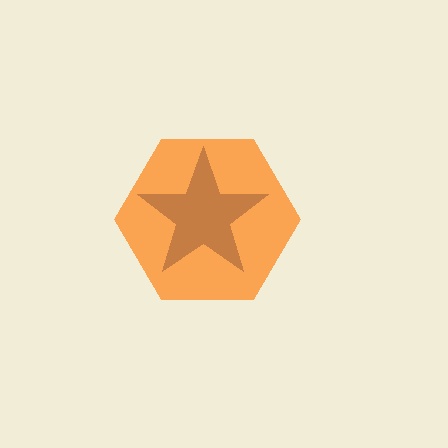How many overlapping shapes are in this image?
There are 2 overlapping shapes in the image.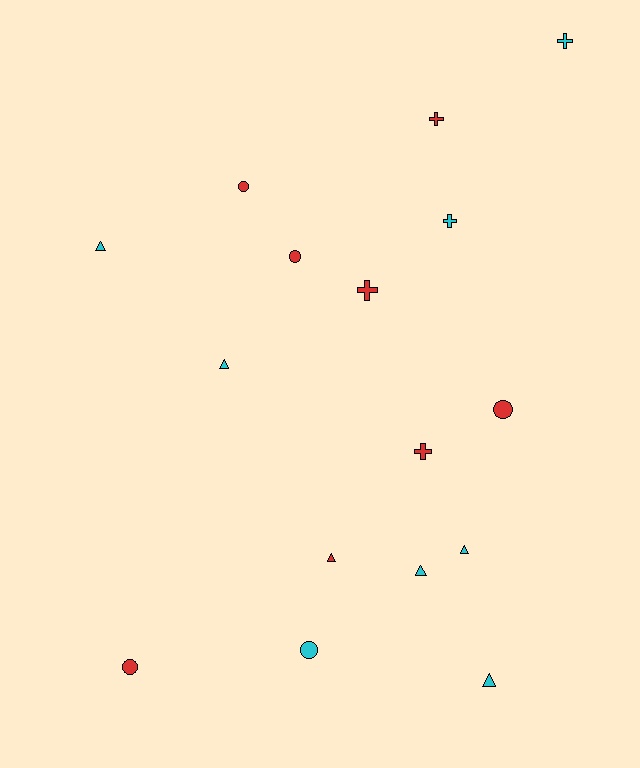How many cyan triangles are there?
There are 5 cyan triangles.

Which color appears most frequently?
Red, with 8 objects.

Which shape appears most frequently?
Triangle, with 6 objects.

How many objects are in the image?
There are 16 objects.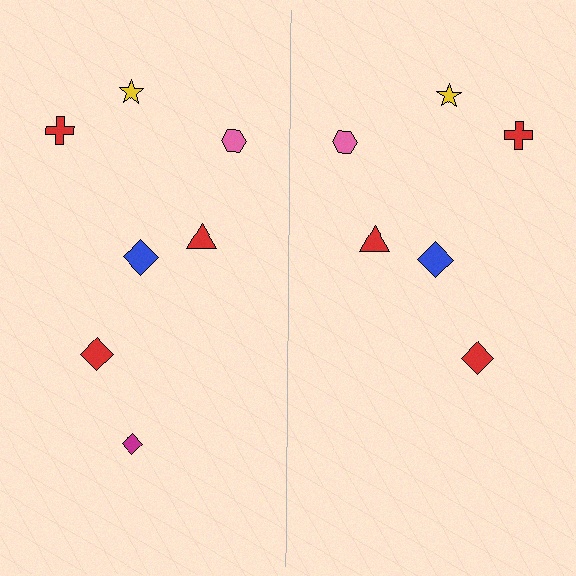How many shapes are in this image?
There are 13 shapes in this image.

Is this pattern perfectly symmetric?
No, the pattern is not perfectly symmetric. A magenta diamond is missing from the right side.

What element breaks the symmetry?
A magenta diamond is missing from the right side.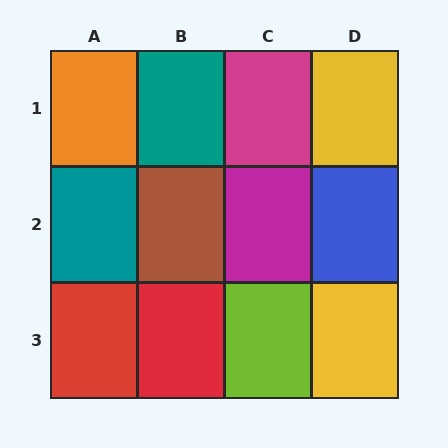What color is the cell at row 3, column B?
Red.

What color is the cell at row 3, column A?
Red.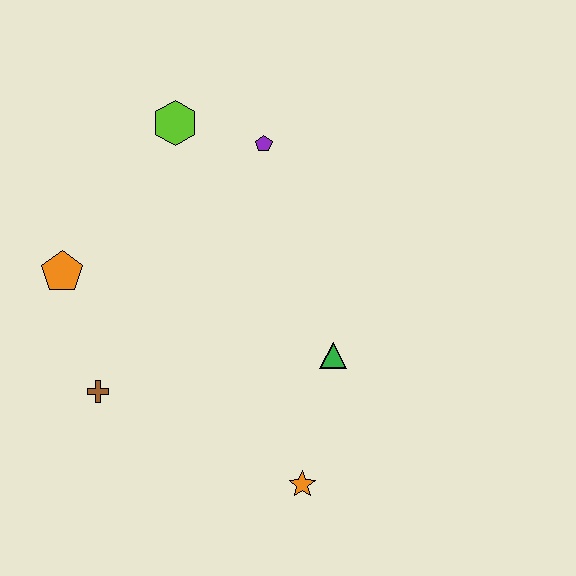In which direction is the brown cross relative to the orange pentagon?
The brown cross is below the orange pentagon.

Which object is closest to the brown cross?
The orange pentagon is closest to the brown cross.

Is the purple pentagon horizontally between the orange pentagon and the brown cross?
No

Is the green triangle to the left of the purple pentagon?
No